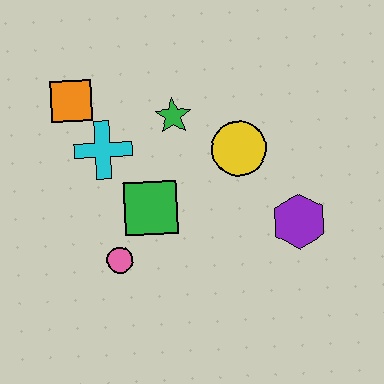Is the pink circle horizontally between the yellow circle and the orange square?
Yes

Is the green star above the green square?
Yes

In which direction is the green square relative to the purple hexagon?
The green square is to the left of the purple hexagon.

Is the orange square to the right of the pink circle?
No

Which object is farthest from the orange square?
The purple hexagon is farthest from the orange square.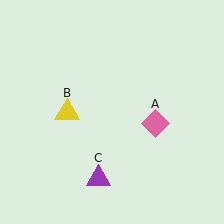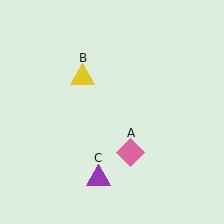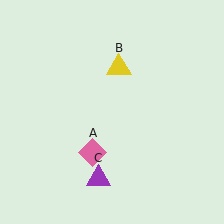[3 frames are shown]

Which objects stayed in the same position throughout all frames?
Purple triangle (object C) remained stationary.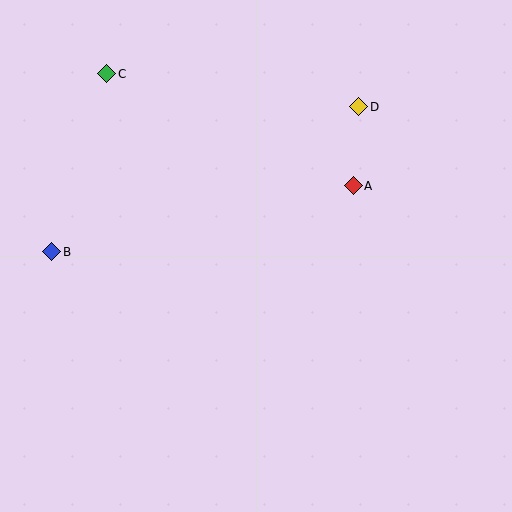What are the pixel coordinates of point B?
Point B is at (52, 252).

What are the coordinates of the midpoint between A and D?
The midpoint between A and D is at (356, 146).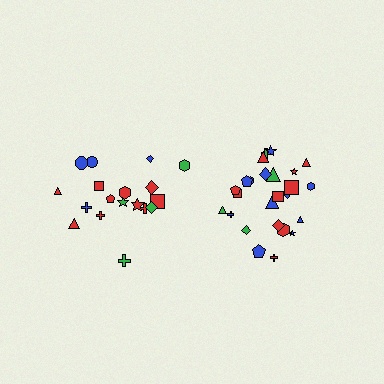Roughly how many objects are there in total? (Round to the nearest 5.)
Roughly 45 objects in total.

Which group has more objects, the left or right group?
The right group.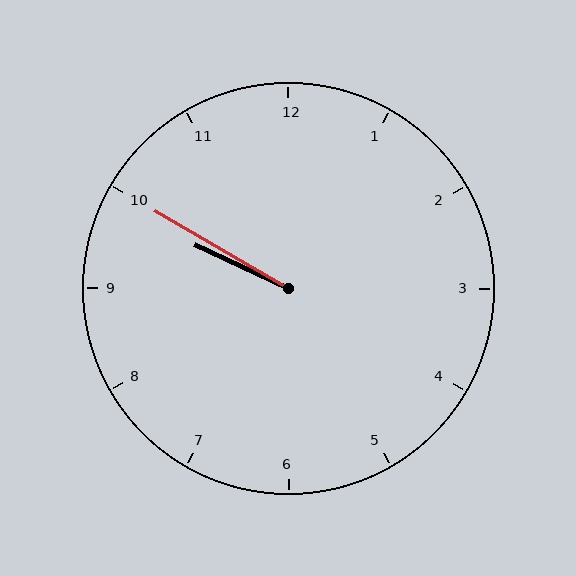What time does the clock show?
9:50.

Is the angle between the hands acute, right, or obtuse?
It is acute.